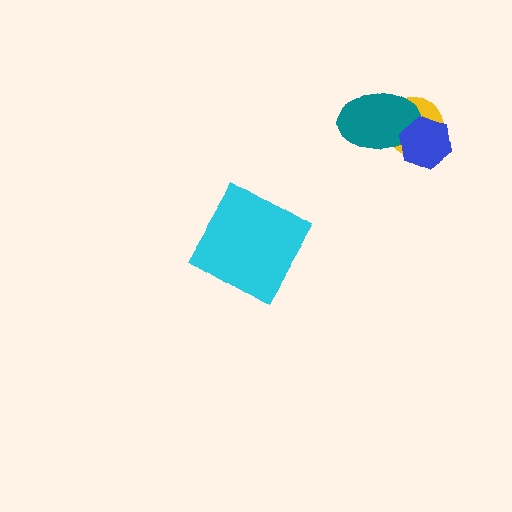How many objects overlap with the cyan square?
0 objects overlap with the cyan square.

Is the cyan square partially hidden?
No, no other shape covers it.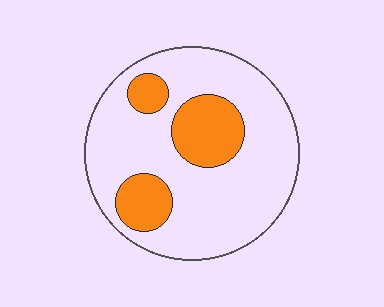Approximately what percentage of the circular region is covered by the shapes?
Approximately 25%.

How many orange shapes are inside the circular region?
3.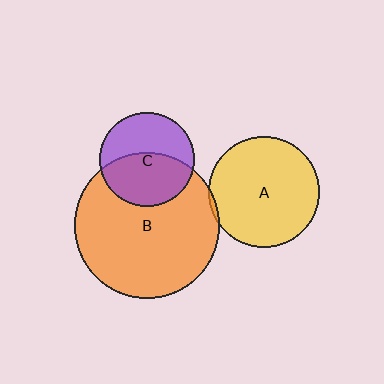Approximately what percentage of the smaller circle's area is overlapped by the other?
Approximately 55%.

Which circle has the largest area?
Circle B (orange).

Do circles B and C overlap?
Yes.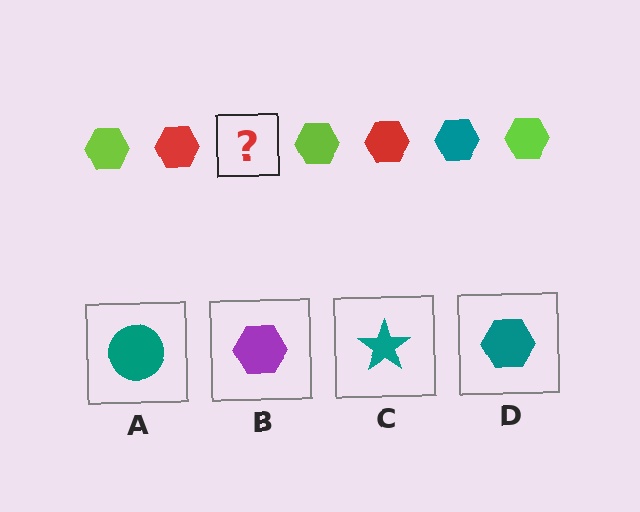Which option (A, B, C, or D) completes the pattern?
D.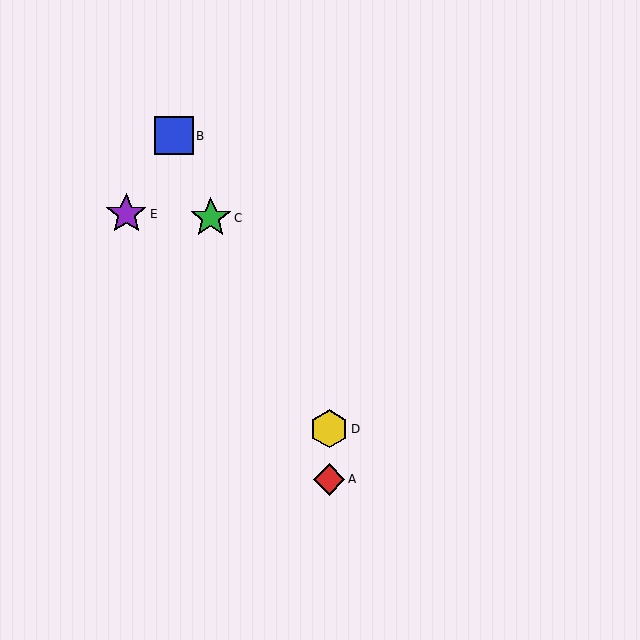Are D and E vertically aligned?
No, D is at x≈329 and E is at x≈126.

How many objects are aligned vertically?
2 objects (A, D) are aligned vertically.